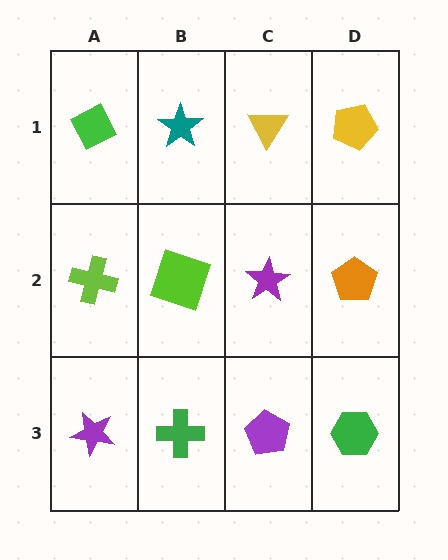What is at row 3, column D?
A green hexagon.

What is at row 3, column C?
A purple pentagon.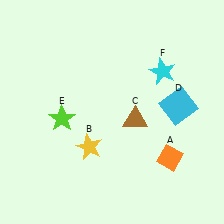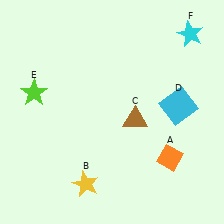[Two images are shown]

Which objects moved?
The objects that moved are: the yellow star (B), the lime star (E), the cyan star (F).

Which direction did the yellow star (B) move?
The yellow star (B) moved down.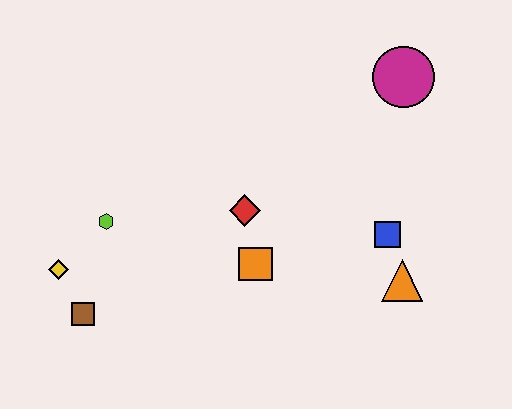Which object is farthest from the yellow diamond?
The magenta circle is farthest from the yellow diamond.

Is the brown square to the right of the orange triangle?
No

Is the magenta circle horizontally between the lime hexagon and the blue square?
No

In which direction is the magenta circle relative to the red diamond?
The magenta circle is to the right of the red diamond.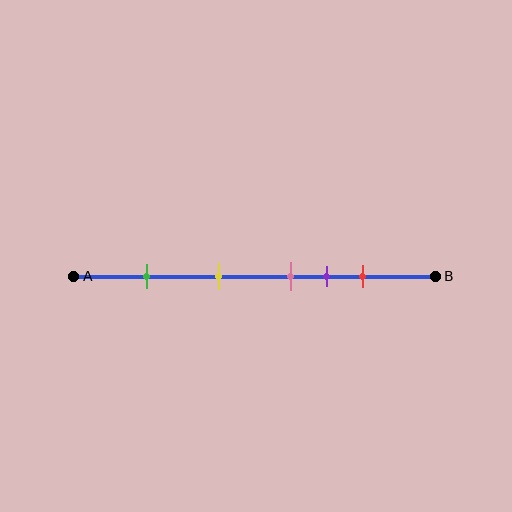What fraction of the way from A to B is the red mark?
The red mark is approximately 80% (0.8) of the way from A to B.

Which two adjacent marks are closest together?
The pink and purple marks are the closest adjacent pair.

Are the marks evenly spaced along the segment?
No, the marks are not evenly spaced.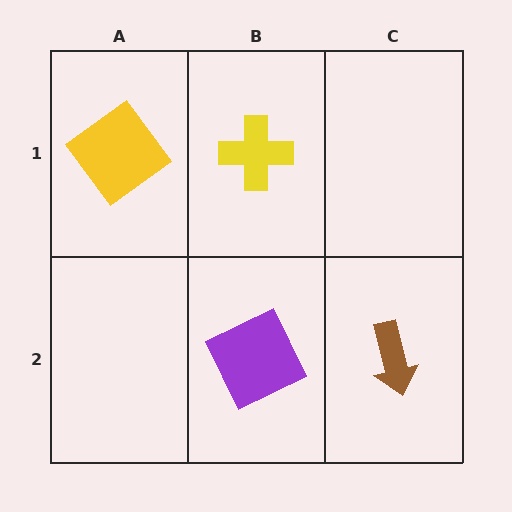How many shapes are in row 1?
2 shapes.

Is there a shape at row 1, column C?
No, that cell is empty.